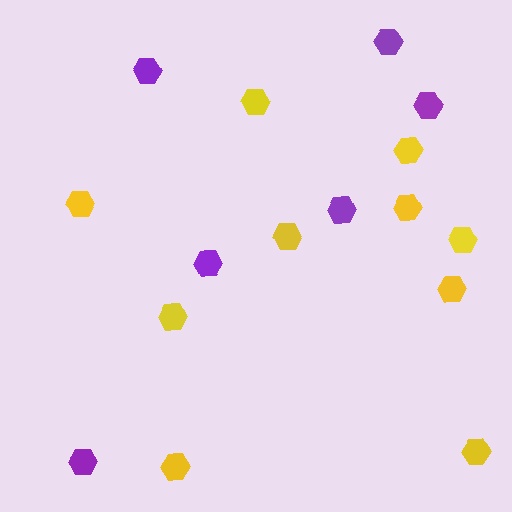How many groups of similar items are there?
There are 2 groups: one group of purple hexagons (6) and one group of yellow hexagons (10).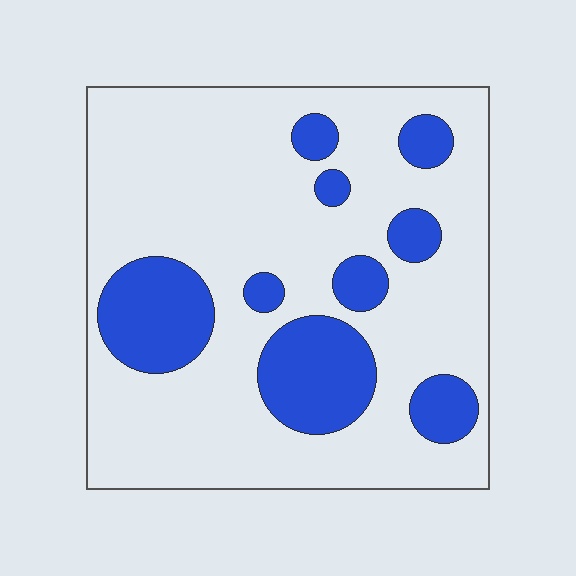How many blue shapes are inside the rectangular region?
9.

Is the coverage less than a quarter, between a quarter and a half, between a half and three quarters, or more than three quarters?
Less than a quarter.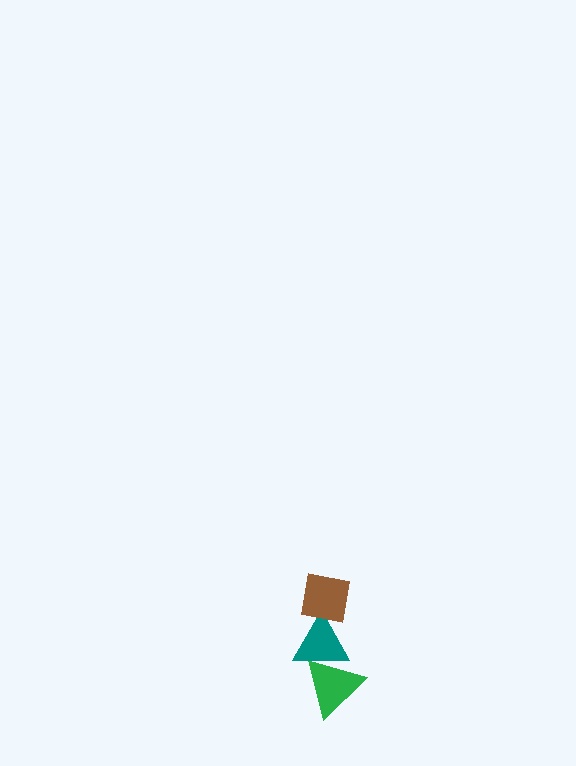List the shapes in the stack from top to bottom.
From top to bottom: the brown square, the teal triangle, the green triangle.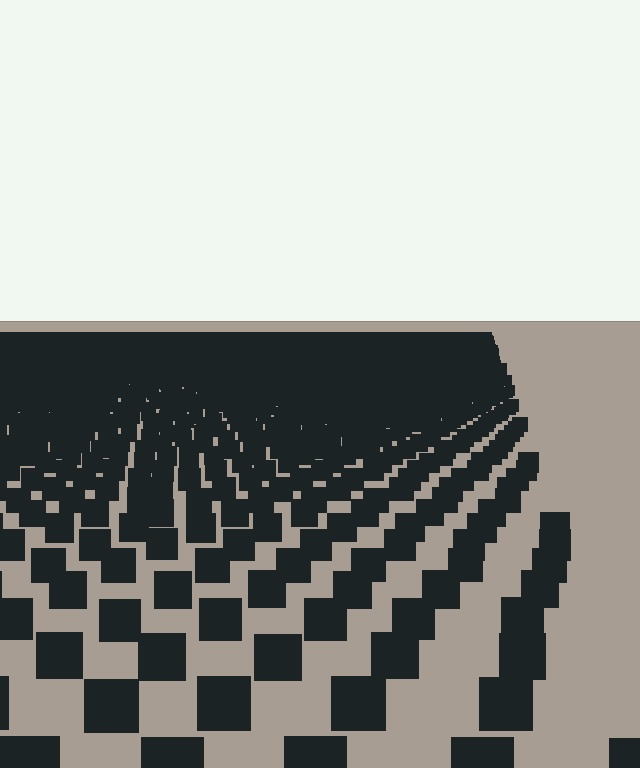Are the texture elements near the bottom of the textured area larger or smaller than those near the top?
Larger. Near the bottom, elements are closer to the viewer and appear at a bigger on-screen size.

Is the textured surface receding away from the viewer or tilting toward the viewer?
The surface is receding away from the viewer. Texture elements get smaller and denser toward the top.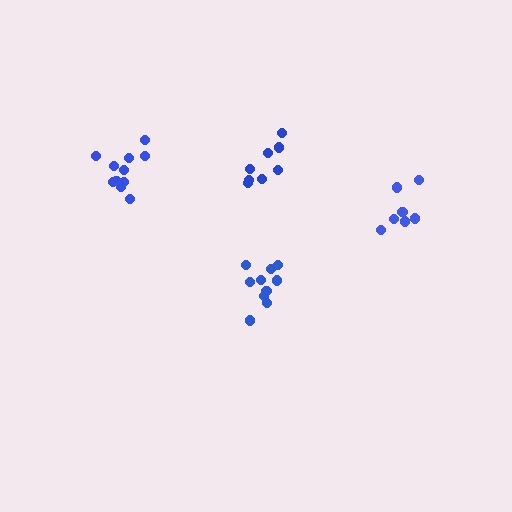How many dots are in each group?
Group 1: 7 dots, Group 2: 10 dots, Group 3: 11 dots, Group 4: 8 dots (36 total).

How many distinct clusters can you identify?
There are 4 distinct clusters.